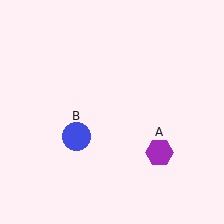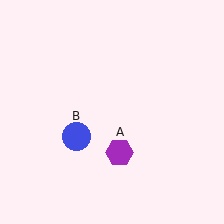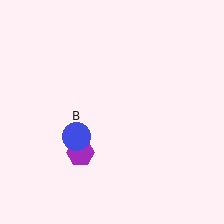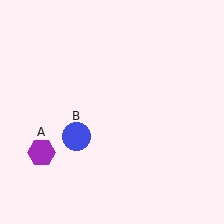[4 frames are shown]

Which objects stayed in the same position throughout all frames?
Blue circle (object B) remained stationary.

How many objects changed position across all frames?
1 object changed position: purple hexagon (object A).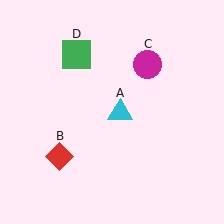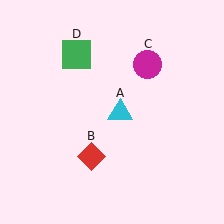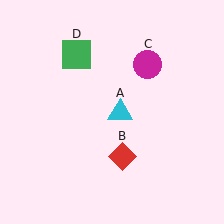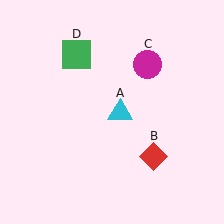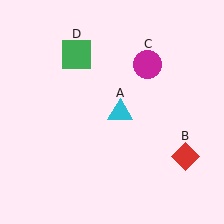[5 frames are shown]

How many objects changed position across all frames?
1 object changed position: red diamond (object B).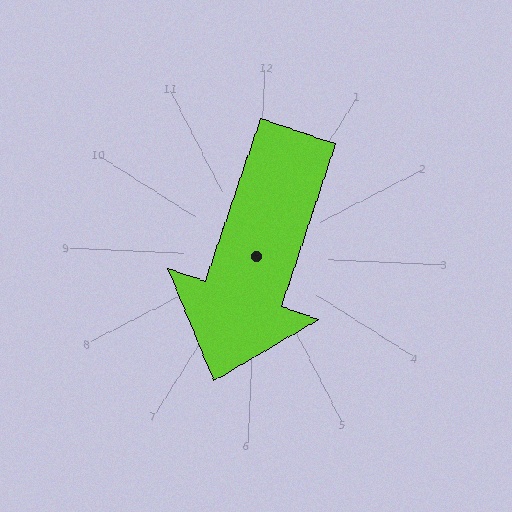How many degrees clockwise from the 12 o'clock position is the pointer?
Approximately 196 degrees.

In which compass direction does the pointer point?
South.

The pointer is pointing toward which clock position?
Roughly 7 o'clock.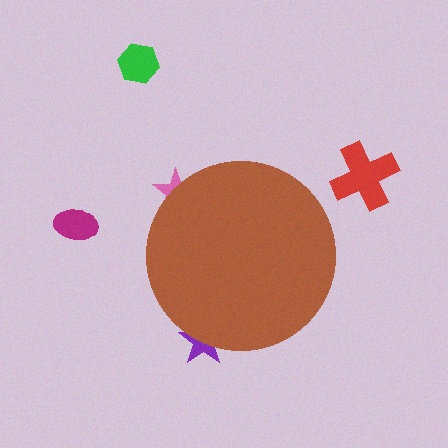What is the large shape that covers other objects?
A brown circle.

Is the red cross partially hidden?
No, the red cross is fully visible.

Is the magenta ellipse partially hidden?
No, the magenta ellipse is fully visible.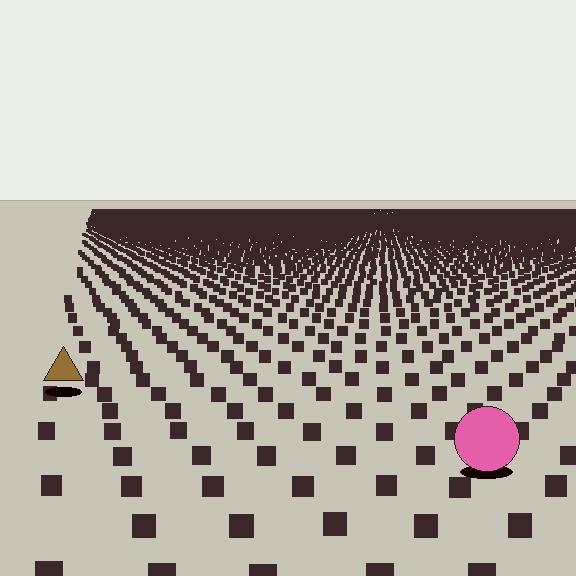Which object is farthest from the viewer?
The brown triangle is farthest from the viewer. It appears smaller and the ground texture around it is denser.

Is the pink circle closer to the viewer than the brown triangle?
Yes. The pink circle is closer — you can tell from the texture gradient: the ground texture is coarser near it.